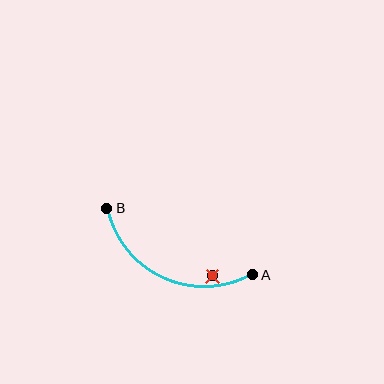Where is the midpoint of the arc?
The arc midpoint is the point on the curve farthest from the straight line joining A and B. It sits below that line.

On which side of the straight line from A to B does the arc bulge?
The arc bulges below the straight line connecting A and B.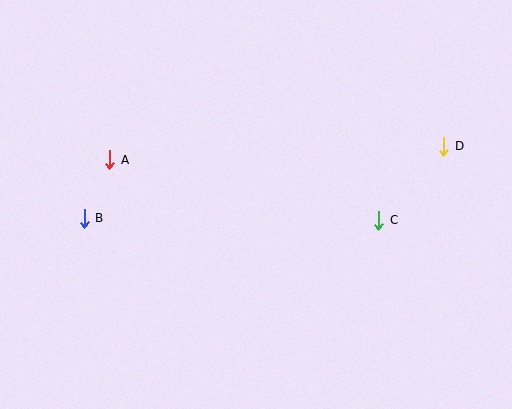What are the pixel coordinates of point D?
Point D is at (444, 146).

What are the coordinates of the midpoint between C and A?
The midpoint between C and A is at (244, 190).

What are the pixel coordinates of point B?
Point B is at (84, 218).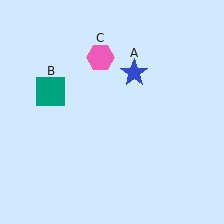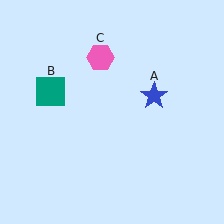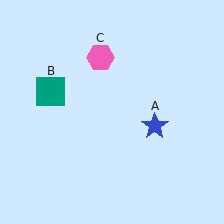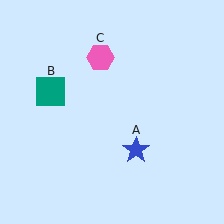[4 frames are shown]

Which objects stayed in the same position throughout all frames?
Teal square (object B) and pink hexagon (object C) remained stationary.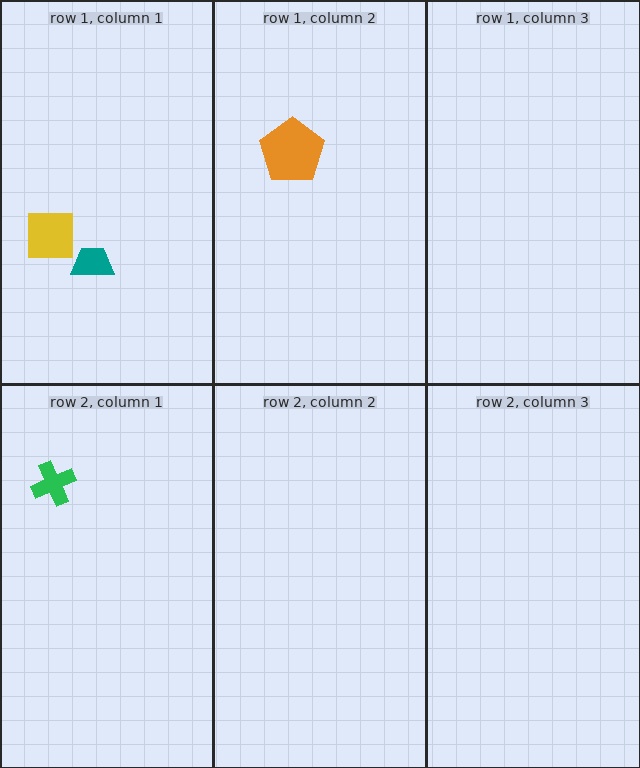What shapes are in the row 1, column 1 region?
The teal trapezoid, the yellow square.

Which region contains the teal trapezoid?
The row 1, column 1 region.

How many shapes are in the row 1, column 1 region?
2.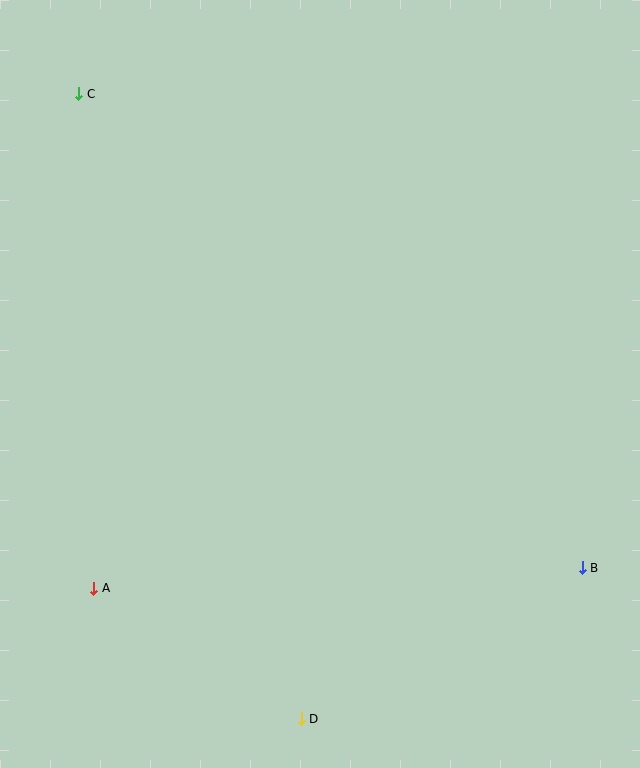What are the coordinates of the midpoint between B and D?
The midpoint between B and D is at (442, 643).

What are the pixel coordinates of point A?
Point A is at (94, 588).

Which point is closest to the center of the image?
Point A at (94, 588) is closest to the center.